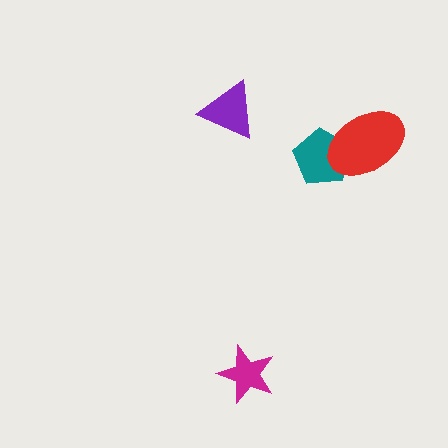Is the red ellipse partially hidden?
No, no other shape covers it.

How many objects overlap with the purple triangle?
0 objects overlap with the purple triangle.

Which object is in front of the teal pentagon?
The red ellipse is in front of the teal pentagon.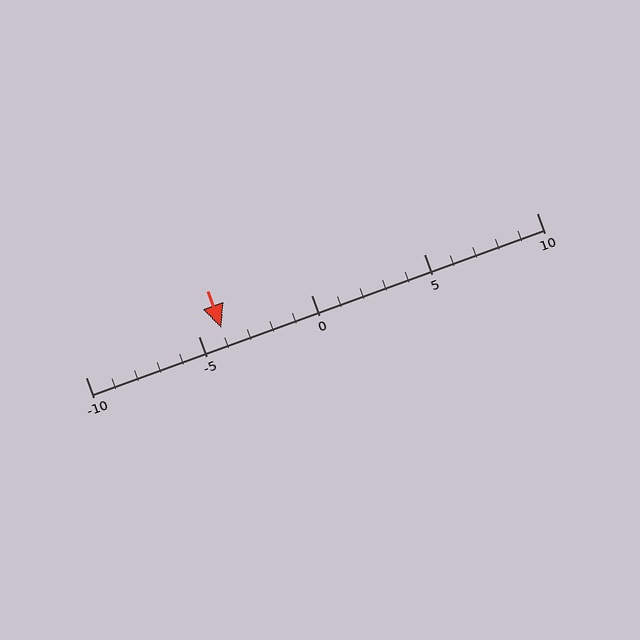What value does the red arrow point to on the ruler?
The red arrow points to approximately -4.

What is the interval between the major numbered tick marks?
The major tick marks are spaced 5 units apart.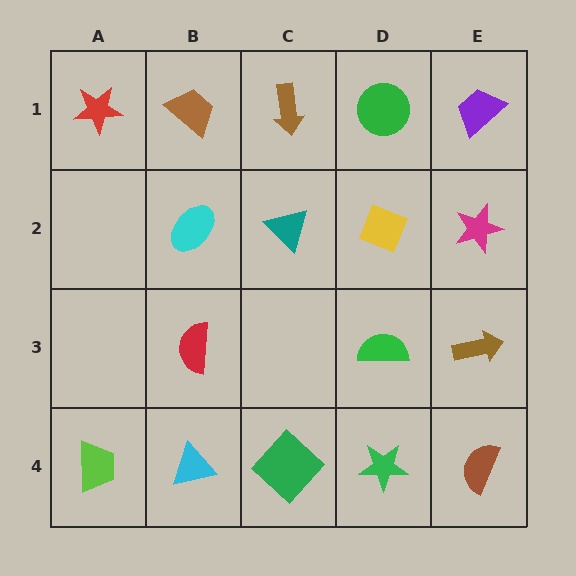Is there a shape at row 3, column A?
No, that cell is empty.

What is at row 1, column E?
A purple trapezoid.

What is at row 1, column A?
A red star.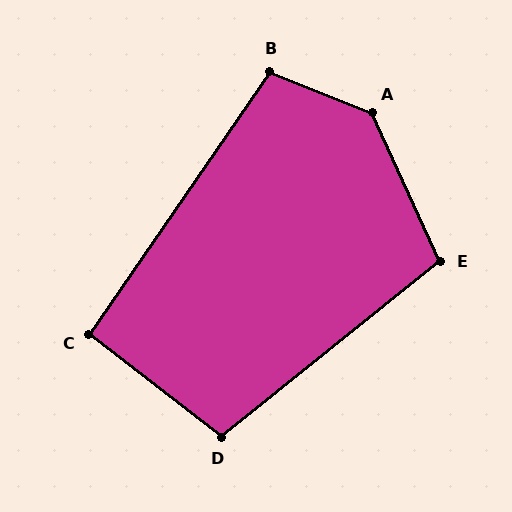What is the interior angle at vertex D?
Approximately 103 degrees (obtuse).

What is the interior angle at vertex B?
Approximately 103 degrees (obtuse).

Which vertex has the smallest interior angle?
C, at approximately 93 degrees.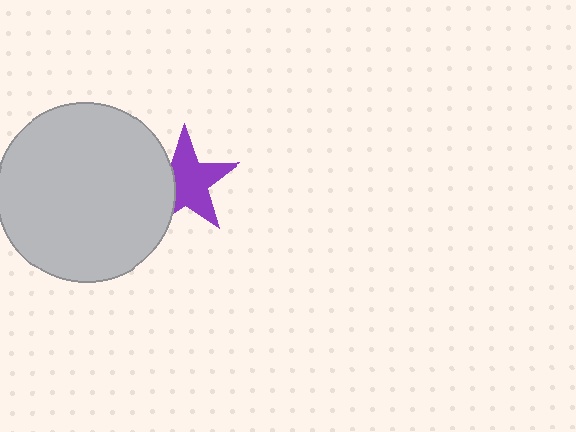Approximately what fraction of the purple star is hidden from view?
Roughly 31% of the purple star is hidden behind the light gray circle.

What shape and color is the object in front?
The object in front is a light gray circle.